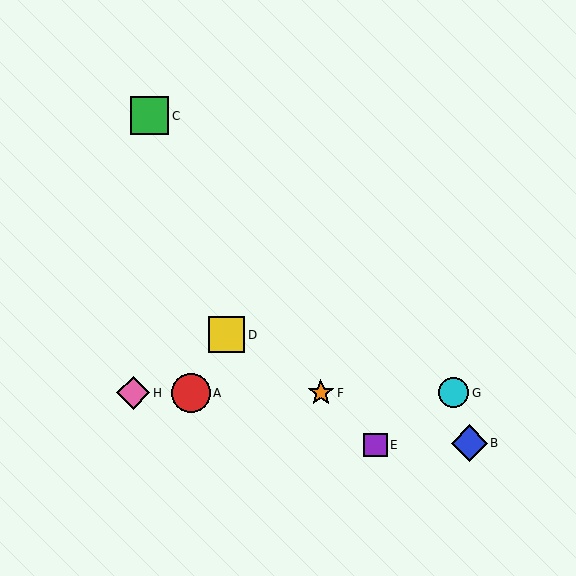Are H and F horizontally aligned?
Yes, both are at y≈393.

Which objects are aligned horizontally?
Objects A, F, G, H are aligned horizontally.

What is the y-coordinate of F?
Object F is at y≈393.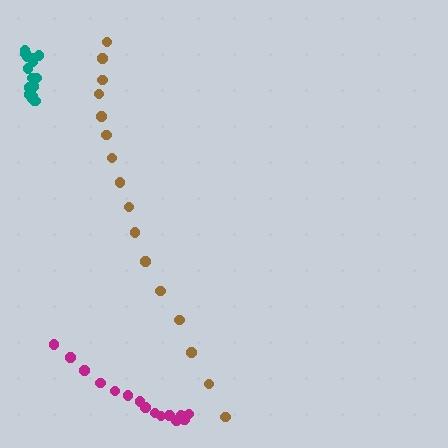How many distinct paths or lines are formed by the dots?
There are 3 distinct paths.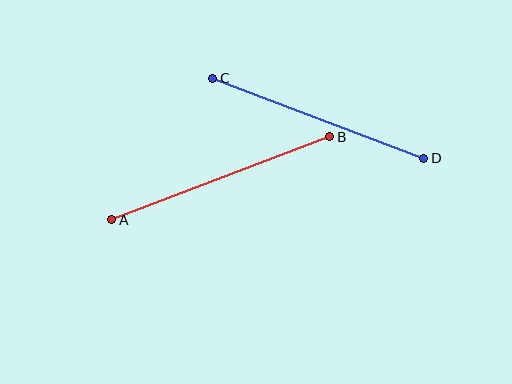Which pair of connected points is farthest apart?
Points A and B are farthest apart.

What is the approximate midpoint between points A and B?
The midpoint is at approximately (221, 178) pixels.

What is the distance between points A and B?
The distance is approximately 233 pixels.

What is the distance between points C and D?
The distance is approximately 225 pixels.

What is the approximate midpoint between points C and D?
The midpoint is at approximately (318, 118) pixels.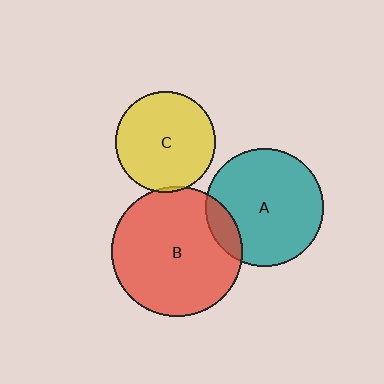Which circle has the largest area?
Circle B (red).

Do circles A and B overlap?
Yes.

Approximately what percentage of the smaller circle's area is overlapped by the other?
Approximately 10%.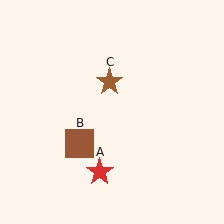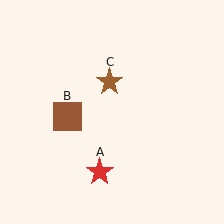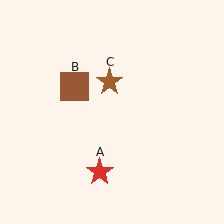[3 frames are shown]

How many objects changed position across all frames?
1 object changed position: brown square (object B).